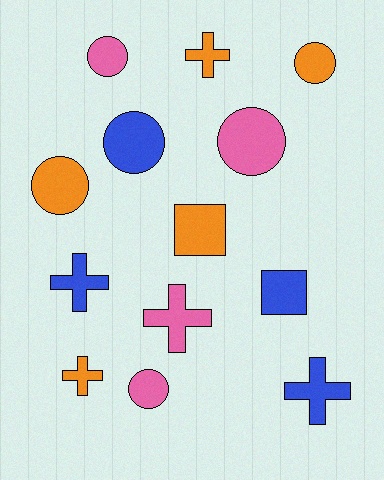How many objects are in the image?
There are 13 objects.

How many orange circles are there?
There are 2 orange circles.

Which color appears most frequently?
Orange, with 5 objects.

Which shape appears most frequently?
Circle, with 6 objects.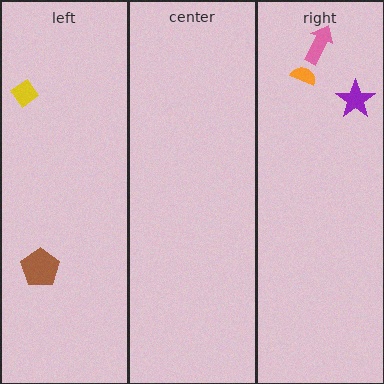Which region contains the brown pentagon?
The left region.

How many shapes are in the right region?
3.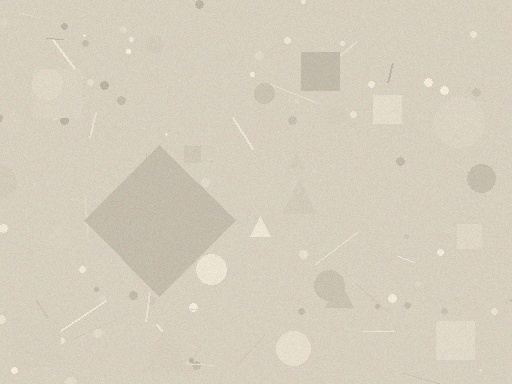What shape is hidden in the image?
A diamond is hidden in the image.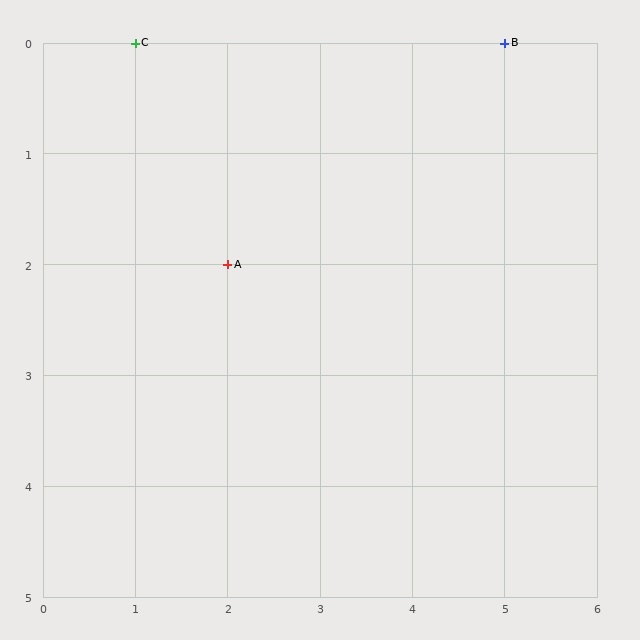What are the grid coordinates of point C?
Point C is at grid coordinates (1, 0).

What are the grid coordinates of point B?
Point B is at grid coordinates (5, 0).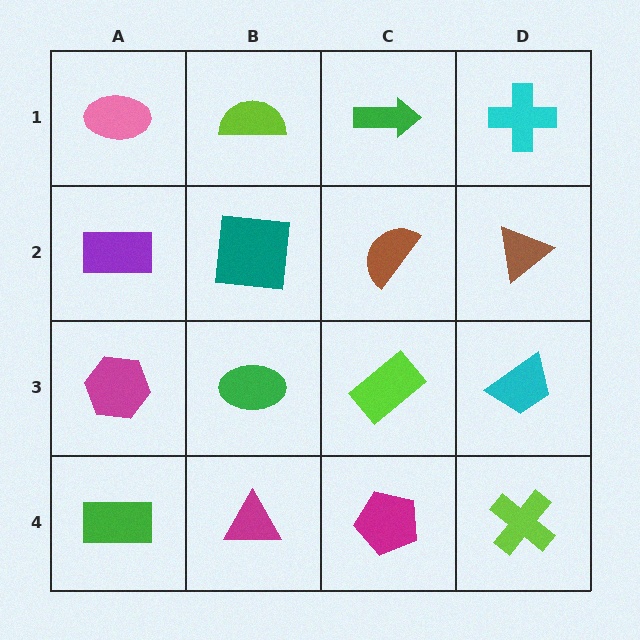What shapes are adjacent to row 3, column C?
A brown semicircle (row 2, column C), a magenta pentagon (row 4, column C), a green ellipse (row 3, column B), a cyan trapezoid (row 3, column D).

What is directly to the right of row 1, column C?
A cyan cross.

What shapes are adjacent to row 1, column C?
A brown semicircle (row 2, column C), a lime semicircle (row 1, column B), a cyan cross (row 1, column D).